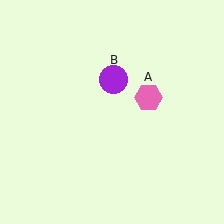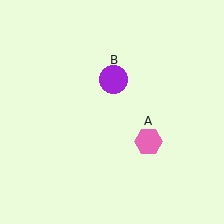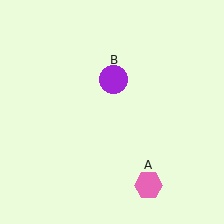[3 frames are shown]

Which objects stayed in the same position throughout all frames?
Purple circle (object B) remained stationary.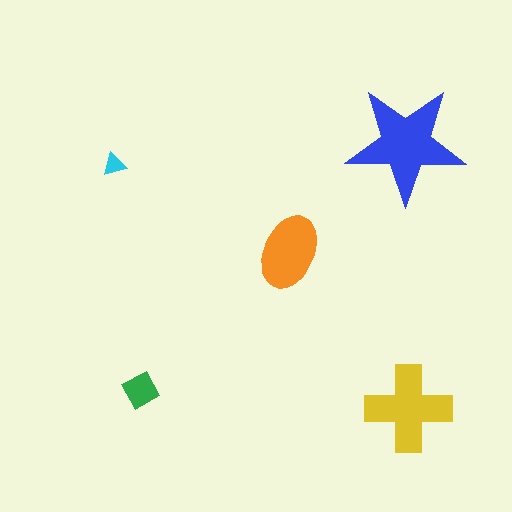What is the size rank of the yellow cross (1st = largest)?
2nd.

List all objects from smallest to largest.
The cyan triangle, the green diamond, the orange ellipse, the yellow cross, the blue star.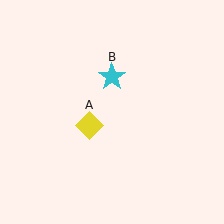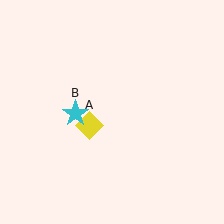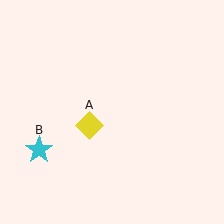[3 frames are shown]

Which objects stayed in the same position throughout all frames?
Yellow diamond (object A) remained stationary.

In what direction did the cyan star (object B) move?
The cyan star (object B) moved down and to the left.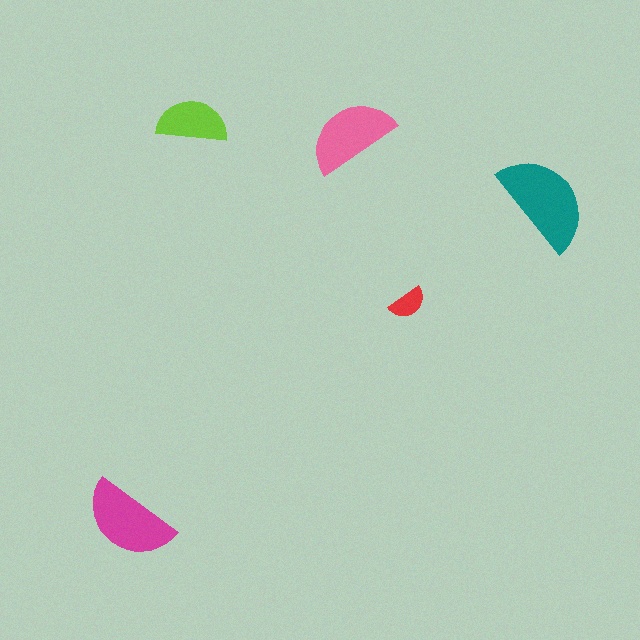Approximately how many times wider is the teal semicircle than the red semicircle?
About 2.5 times wider.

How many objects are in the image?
There are 5 objects in the image.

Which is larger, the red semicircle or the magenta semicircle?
The magenta one.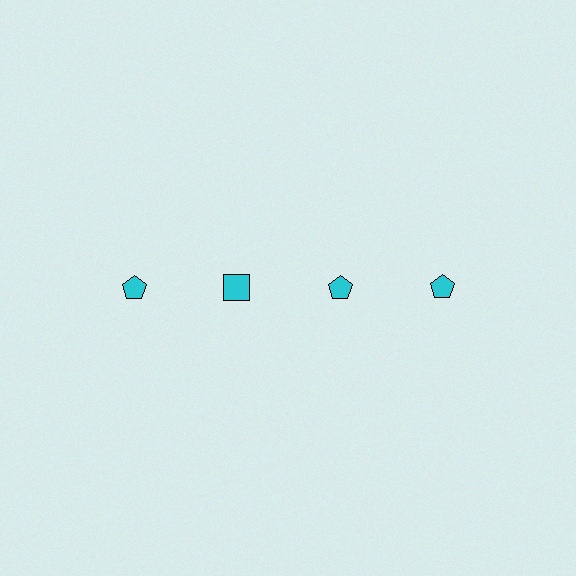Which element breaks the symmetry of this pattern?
The cyan square in the top row, second from left column breaks the symmetry. All other shapes are cyan pentagons.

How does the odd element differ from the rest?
It has a different shape: square instead of pentagon.